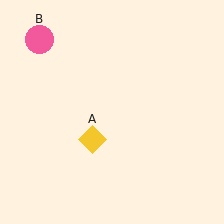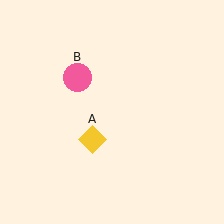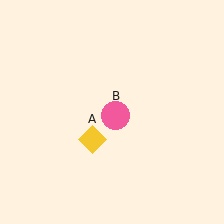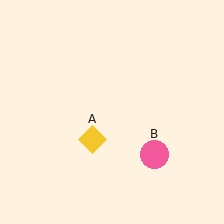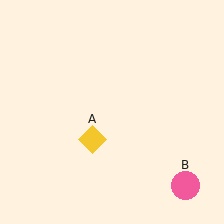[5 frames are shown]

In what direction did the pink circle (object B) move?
The pink circle (object B) moved down and to the right.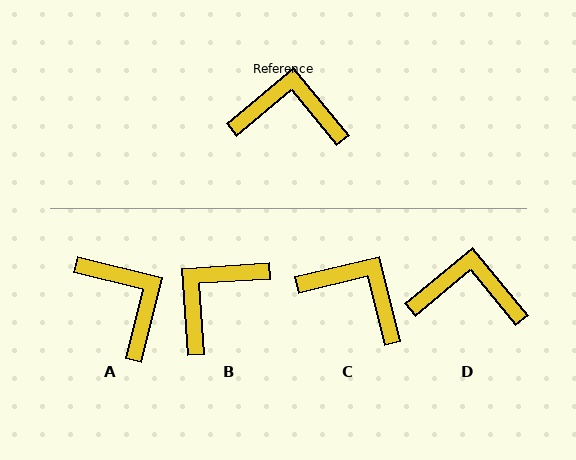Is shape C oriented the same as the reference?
No, it is off by about 26 degrees.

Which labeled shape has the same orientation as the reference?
D.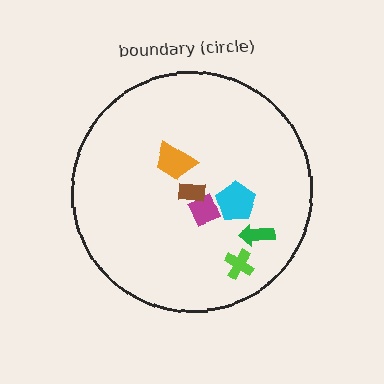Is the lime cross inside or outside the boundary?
Inside.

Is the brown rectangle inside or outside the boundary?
Inside.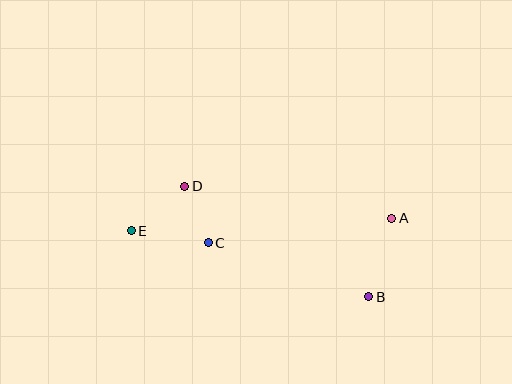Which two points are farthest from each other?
Points A and E are farthest from each other.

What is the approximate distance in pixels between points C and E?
The distance between C and E is approximately 78 pixels.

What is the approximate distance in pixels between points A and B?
The distance between A and B is approximately 82 pixels.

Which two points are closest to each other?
Points C and D are closest to each other.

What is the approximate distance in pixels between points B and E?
The distance between B and E is approximately 247 pixels.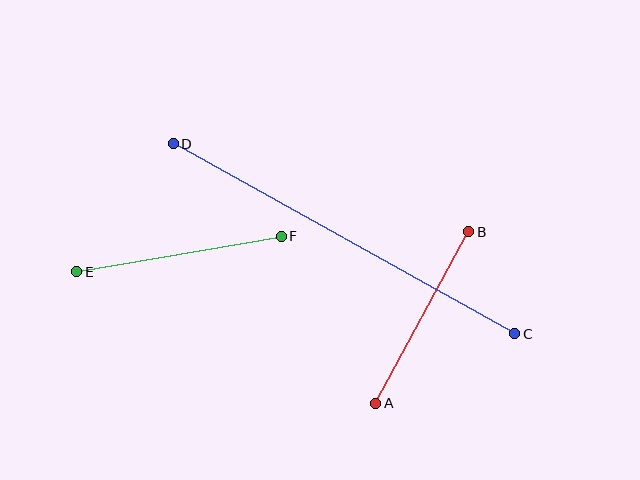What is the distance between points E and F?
The distance is approximately 208 pixels.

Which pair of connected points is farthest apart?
Points C and D are farthest apart.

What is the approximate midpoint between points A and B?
The midpoint is at approximately (422, 318) pixels.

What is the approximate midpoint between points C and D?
The midpoint is at approximately (344, 239) pixels.